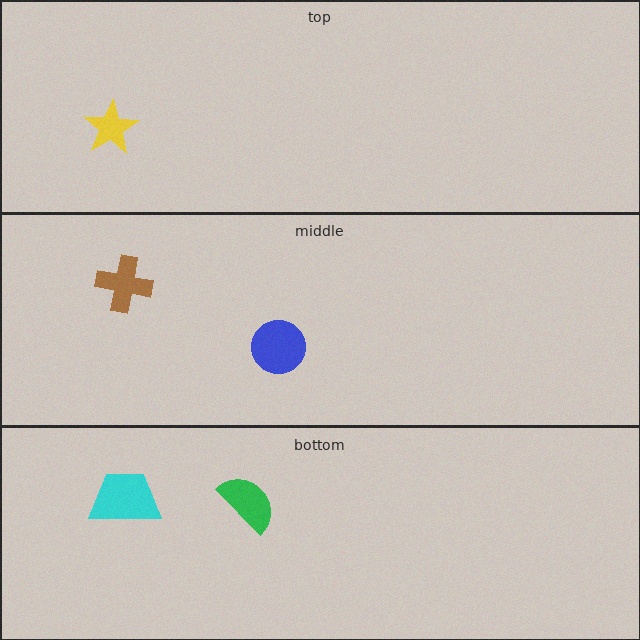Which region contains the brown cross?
The middle region.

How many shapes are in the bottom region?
2.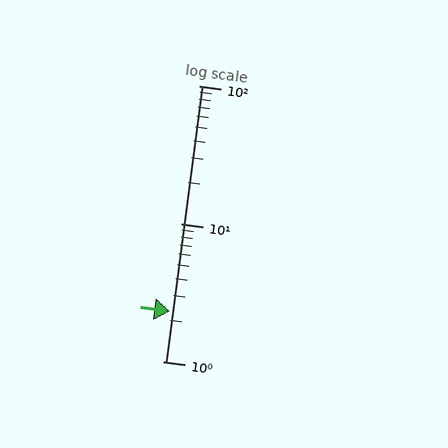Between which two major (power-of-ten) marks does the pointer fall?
The pointer is between 1 and 10.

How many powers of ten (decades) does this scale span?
The scale spans 2 decades, from 1 to 100.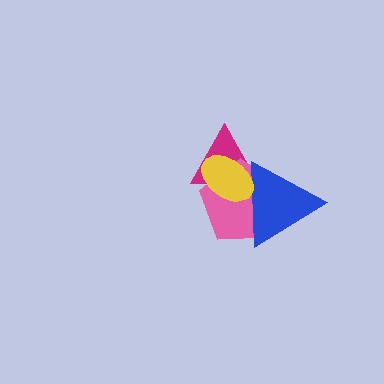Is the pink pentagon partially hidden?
Yes, it is partially covered by another shape.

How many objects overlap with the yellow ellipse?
3 objects overlap with the yellow ellipse.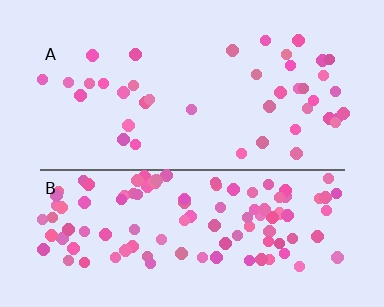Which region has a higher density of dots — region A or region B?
B (the bottom).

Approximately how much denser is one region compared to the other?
Approximately 2.8× — region B over region A.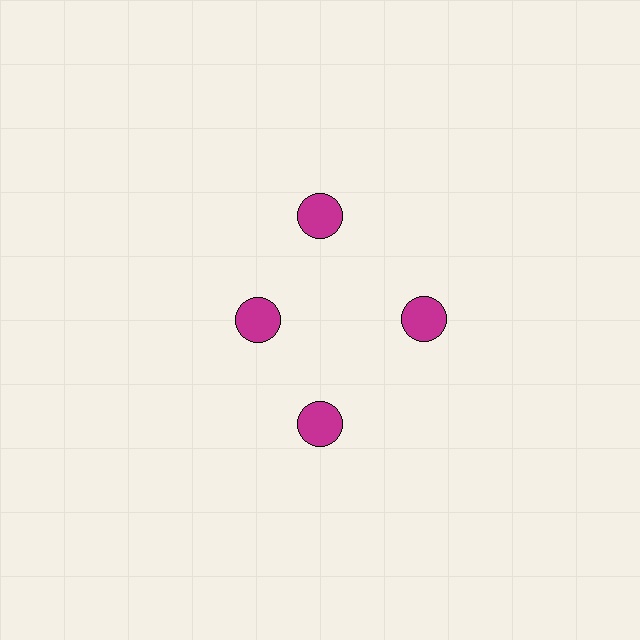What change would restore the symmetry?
The symmetry would be restored by moving it outward, back onto the ring so that all 4 circles sit at equal angles and equal distance from the center.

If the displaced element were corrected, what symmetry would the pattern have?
It would have 4-fold rotational symmetry — the pattern would map onto itself every 90 degrees.